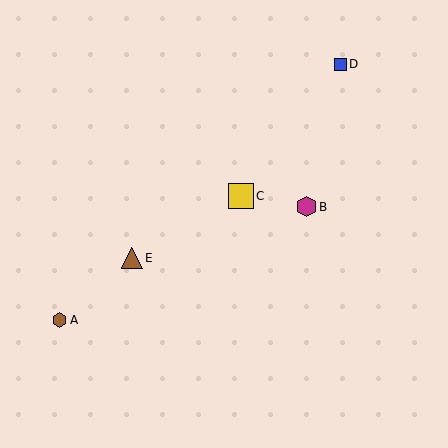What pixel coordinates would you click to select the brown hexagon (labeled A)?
Click at (59, 320) to select the brown hexagon A.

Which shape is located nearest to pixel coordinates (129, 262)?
The brown triangle (labeled E) at (132, 258) is nearest to that location.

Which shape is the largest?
The yellow square (labeled C) is the largest.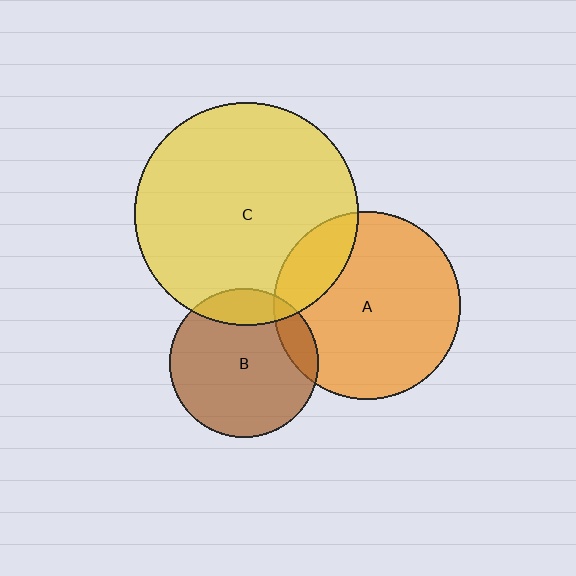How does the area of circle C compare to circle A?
Approximately 1.4 times.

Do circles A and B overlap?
Yes.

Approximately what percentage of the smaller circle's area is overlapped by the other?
Approximately 10%.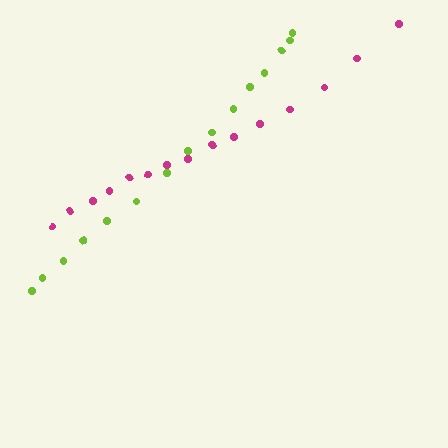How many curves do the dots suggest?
There are 2 distinct paths.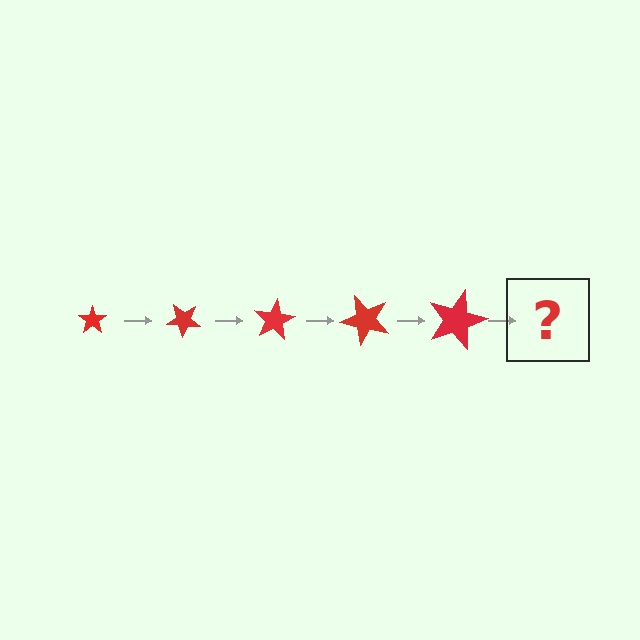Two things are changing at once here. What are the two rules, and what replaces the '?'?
The two rules are that the star grows larger each step and it rotates 40 degrees each step. The '?' should be a star, larger than the previous one and rotated 200 degrees from the start.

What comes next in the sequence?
The next element should be a star, larger than the previous one and rotated 200 degrees from the start.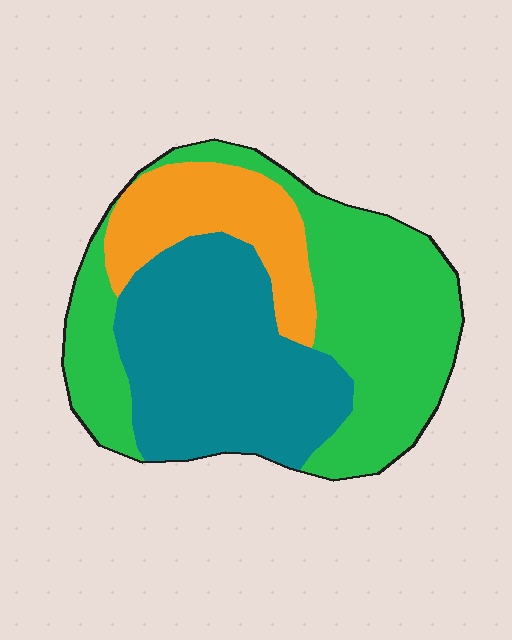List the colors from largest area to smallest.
From largest to smallest: green, teal, orange.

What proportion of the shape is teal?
Teal takes up about three eighths (3/8) of the shape.